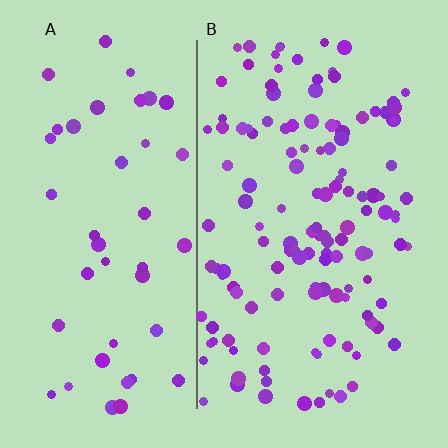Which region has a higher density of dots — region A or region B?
B (the right).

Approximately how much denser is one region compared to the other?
Approximately 2.8× — region B over region A.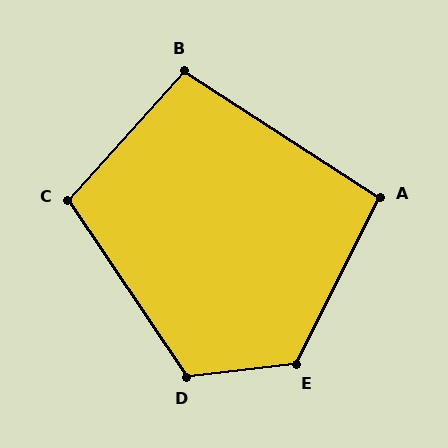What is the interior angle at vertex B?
Approximately 99 degrees (obtuse).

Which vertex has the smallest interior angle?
A, at approximately 96 degrees.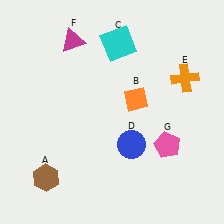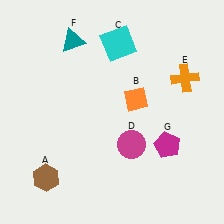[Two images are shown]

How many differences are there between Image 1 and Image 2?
There are 3 differences between the two images.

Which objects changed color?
D changed from blue to magenta. F changed from magenta to teal. G changed from pink to magenta.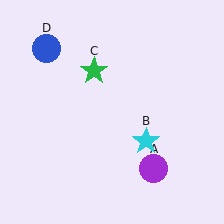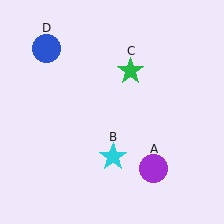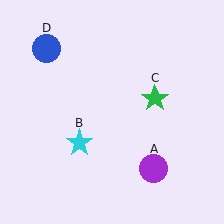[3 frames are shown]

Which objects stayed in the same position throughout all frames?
Purple circle (object A) and blue circle (object D) remained stationary.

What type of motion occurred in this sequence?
The cyan star (object B), green star (object C) rotated clockwise around the center of the scene.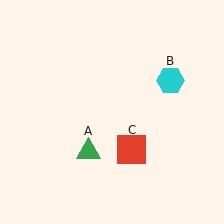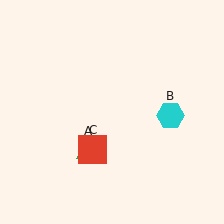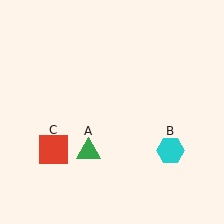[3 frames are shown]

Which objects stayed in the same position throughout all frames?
Green triangle (object A) remained stationary.